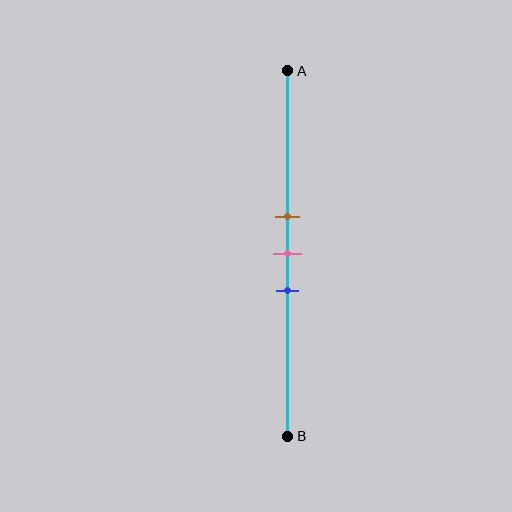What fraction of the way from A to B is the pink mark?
The pink mark is approximately 50% (0.5) of the way from A to B.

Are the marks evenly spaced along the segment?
Yes, the marks are approximately evenly spaced.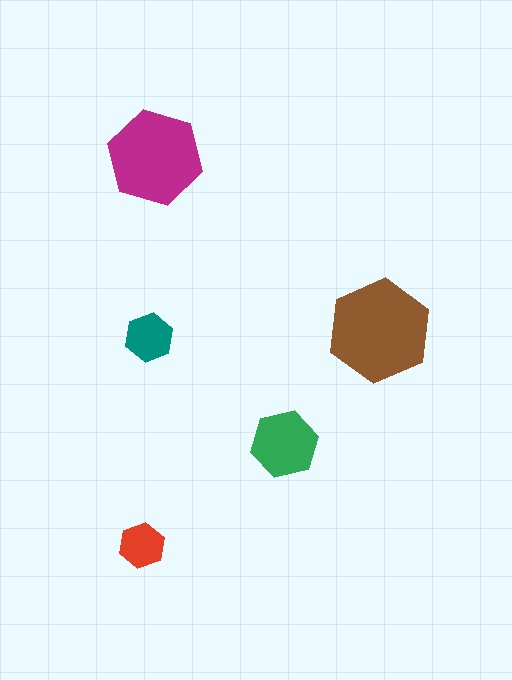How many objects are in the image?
There are 5 objects in the image.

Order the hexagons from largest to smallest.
the brown one, the magenta one, the green one, the teal one, the red one.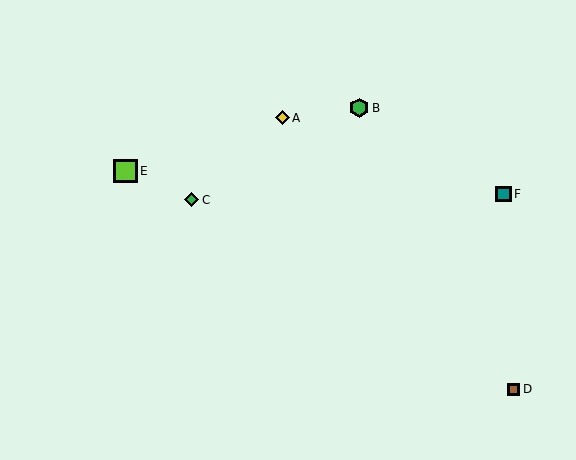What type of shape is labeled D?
Shape D is a brown square.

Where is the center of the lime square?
The center of the lime square is at (126, 171).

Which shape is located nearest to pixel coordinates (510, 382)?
The brown square (labeled D) at (514, 389) is nearest to that location.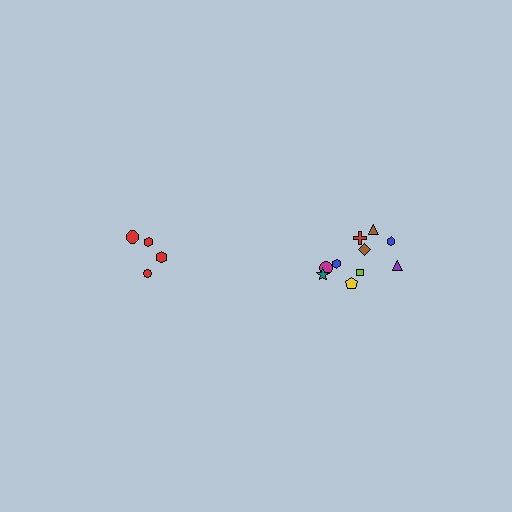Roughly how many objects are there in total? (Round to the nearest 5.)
Roughly 15 objects in total.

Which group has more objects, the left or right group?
The right group.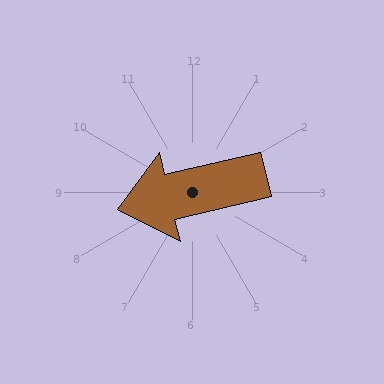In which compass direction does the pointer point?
West.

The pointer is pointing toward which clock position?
Roughly 9 o'clock.